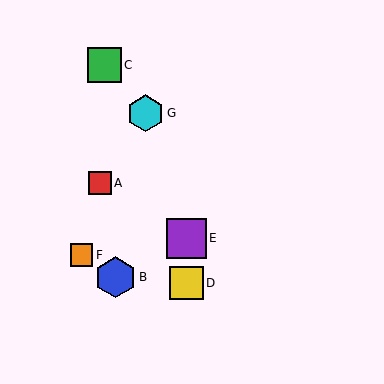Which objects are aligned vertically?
Objects D, E are aligned vertically.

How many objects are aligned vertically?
2 objects (D, E) are aligned vertically.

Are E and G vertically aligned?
No, E is at x≈186 and G is at x≈146.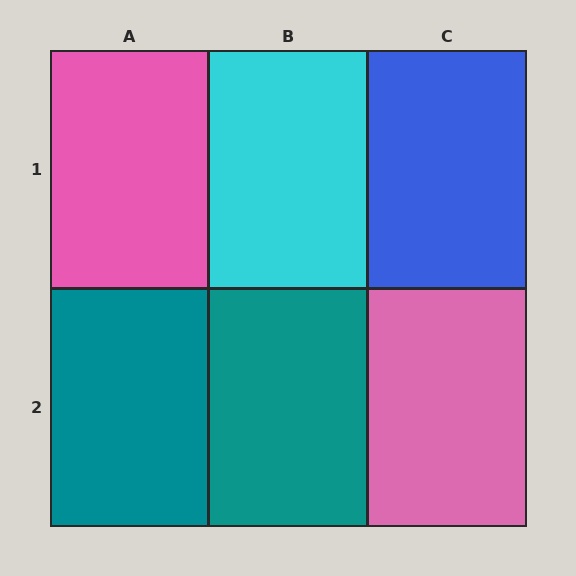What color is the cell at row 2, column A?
Teal.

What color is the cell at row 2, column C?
Pink.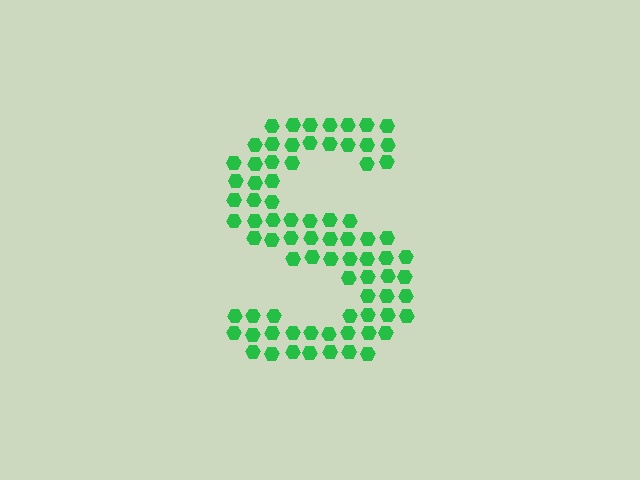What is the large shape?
The large shape is the letter S.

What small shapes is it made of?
It is made of small hexagons.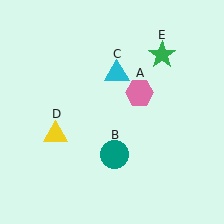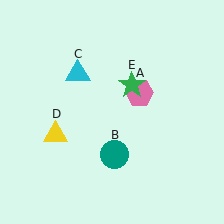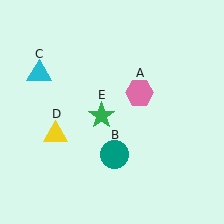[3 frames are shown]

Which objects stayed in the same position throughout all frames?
Pink hexagon (object A) and teal circle (object B) and yellow triangle (object D) remained stationary.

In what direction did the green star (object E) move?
The green star (object E) moved down and to the left.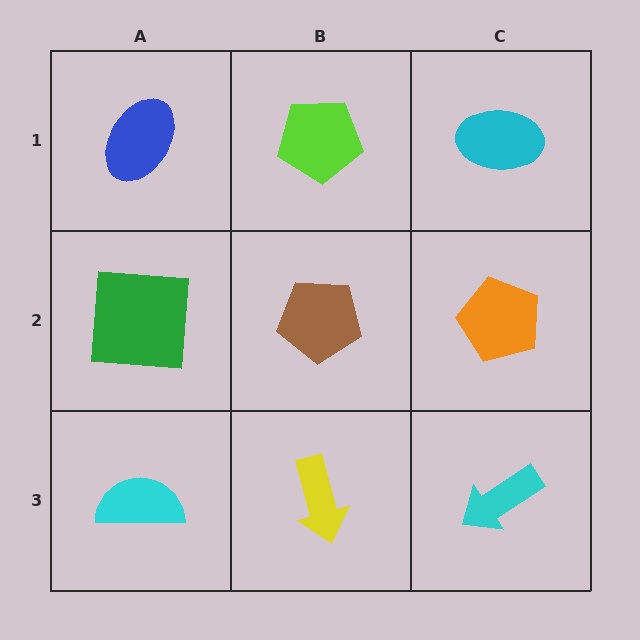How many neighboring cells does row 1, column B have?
3.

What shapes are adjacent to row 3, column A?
A green square (row 2, column A), a yellow arrow (row 3, column B).